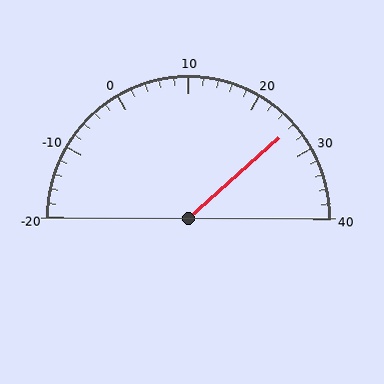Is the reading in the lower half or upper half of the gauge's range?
The reading is in the upper half of the range (-20 to 40).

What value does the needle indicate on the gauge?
The needle indicates approximately 26.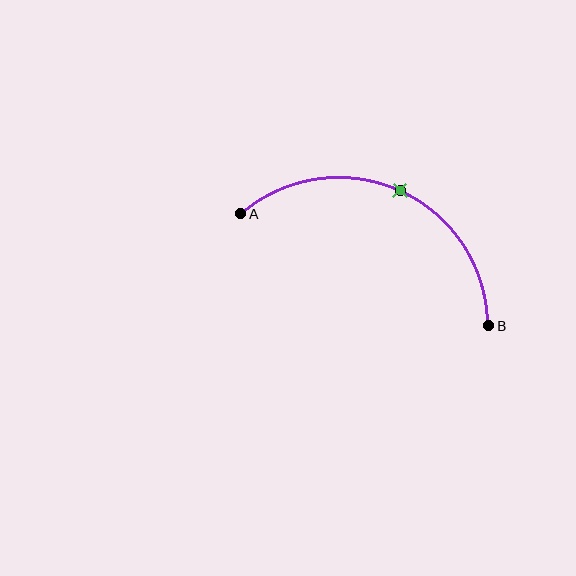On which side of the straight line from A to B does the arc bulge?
The arc bulges above the straight line connecting A and B.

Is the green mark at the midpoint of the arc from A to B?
Yes. The green mark lies on the arc at equal arc-length from both A and B — it is the arc midpoint.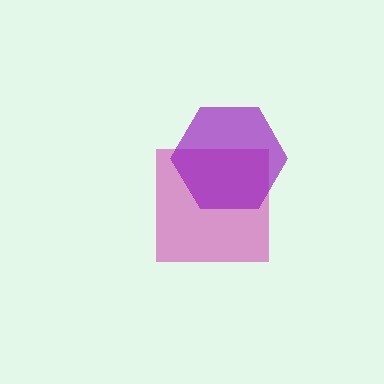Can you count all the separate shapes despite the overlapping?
Yes, there are 2 separate shapes.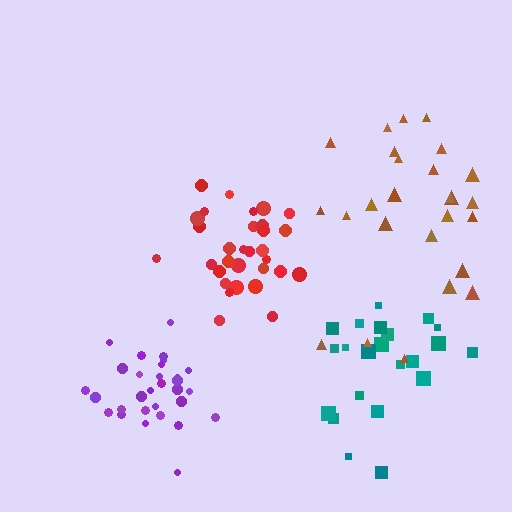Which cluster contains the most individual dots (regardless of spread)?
Red (32).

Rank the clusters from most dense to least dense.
purple, red, brown, teal.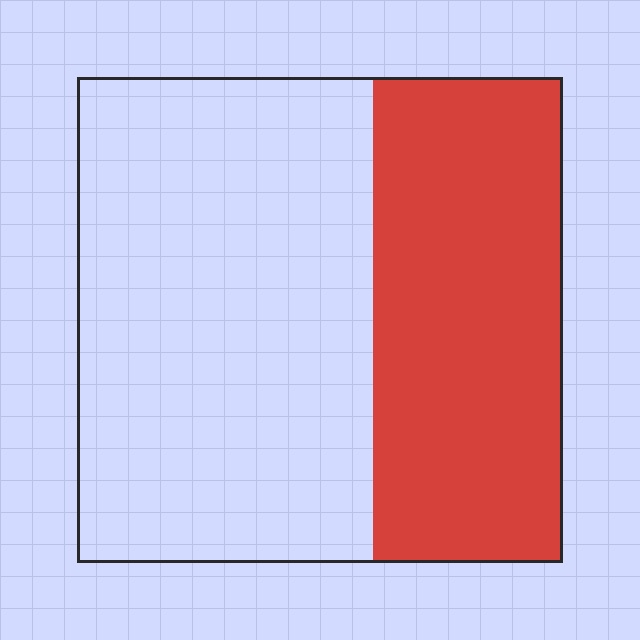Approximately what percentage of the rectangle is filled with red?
Approximately 40%.